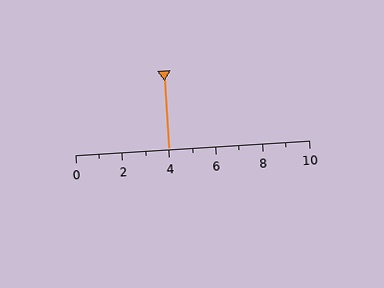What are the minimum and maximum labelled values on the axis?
The axis runs from 0 to 10.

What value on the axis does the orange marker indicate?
The marker indicates approximately 4.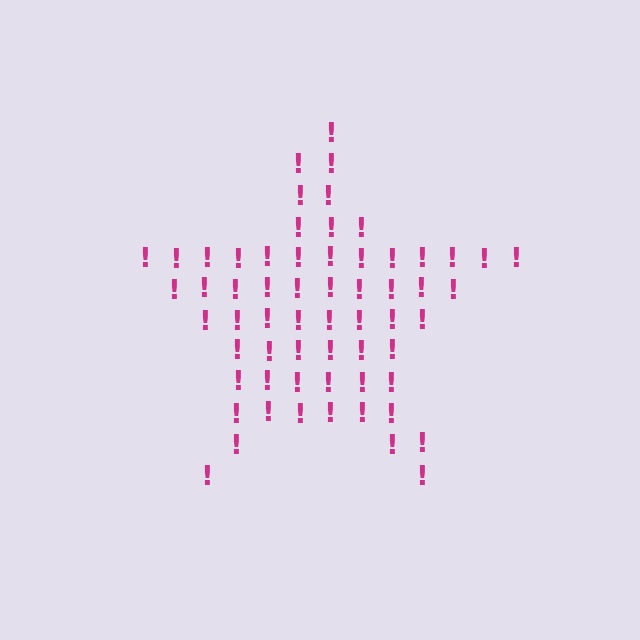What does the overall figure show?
The overall figure shows a star.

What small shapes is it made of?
It is made of small exclamation marks.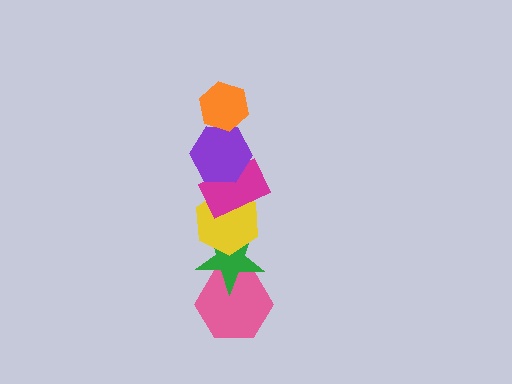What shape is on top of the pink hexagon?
The green star is on top of the pink hexagon.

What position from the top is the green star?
The green star is 5th from the top.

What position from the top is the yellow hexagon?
The yellow hexagon is 4th from the top.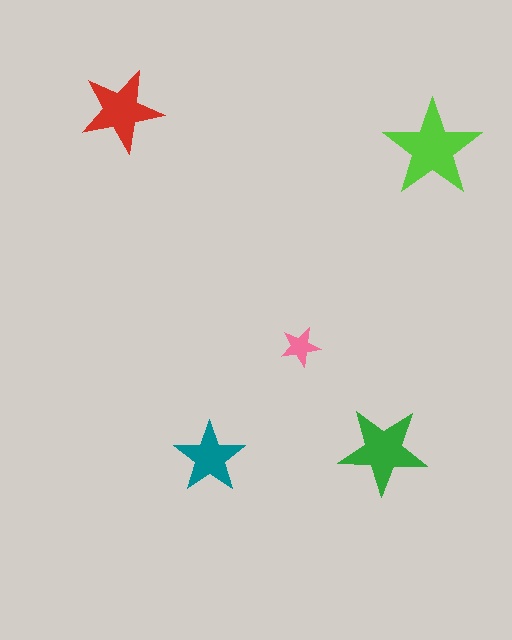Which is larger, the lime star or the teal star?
The lime one.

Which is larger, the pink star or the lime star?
The lime one.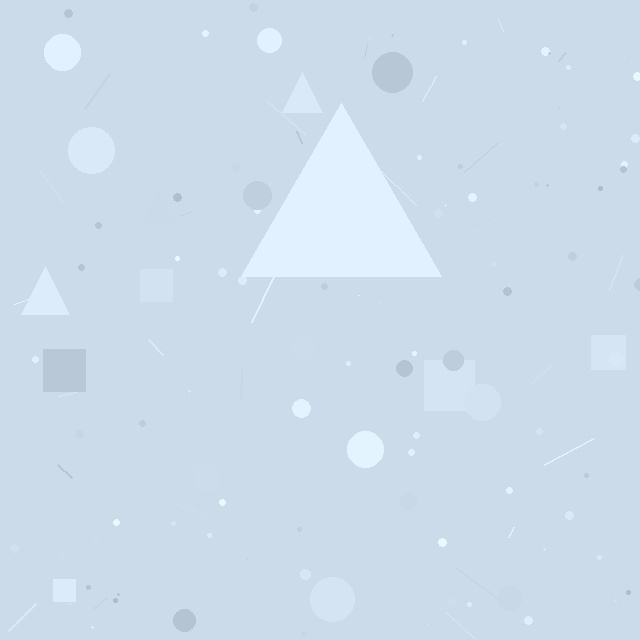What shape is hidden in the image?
A triangle is hidden in the image.